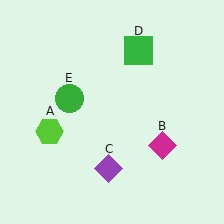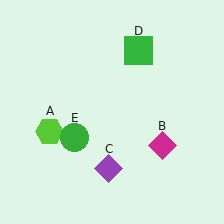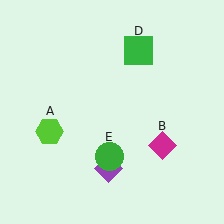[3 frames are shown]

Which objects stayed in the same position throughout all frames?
Lime hexagon (object A) and magenta diamond (object B) and purple diamond (object C) and green square (object D) remained stationary.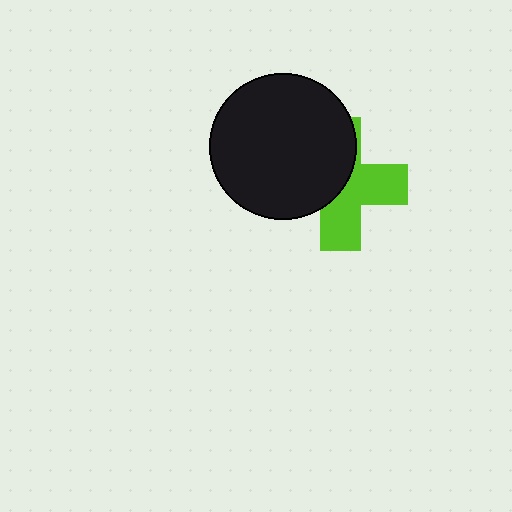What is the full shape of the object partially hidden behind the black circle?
The partially hidden object is a lime cross.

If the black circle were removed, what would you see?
You would see the complete lime cross.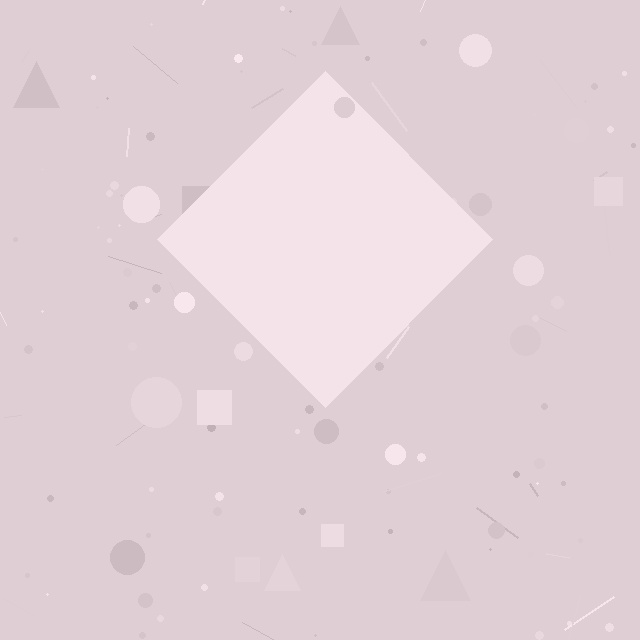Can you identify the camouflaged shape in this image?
The camouflaged shape is a diamond.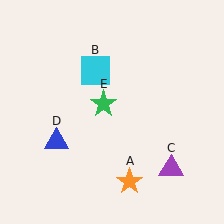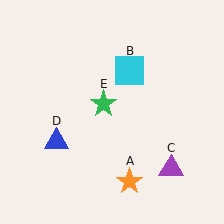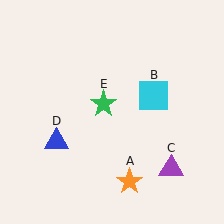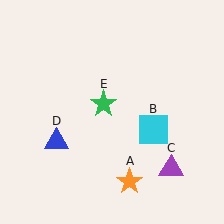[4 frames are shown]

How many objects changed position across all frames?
1 object changed position: cyan square (object B).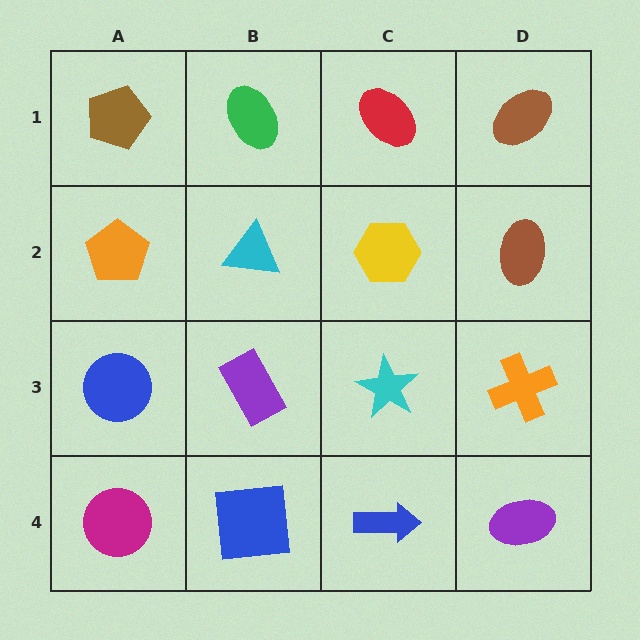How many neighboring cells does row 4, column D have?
2.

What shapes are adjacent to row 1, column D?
A brown ellipse (row 2, column D), a red ellipse (row 1, column C).